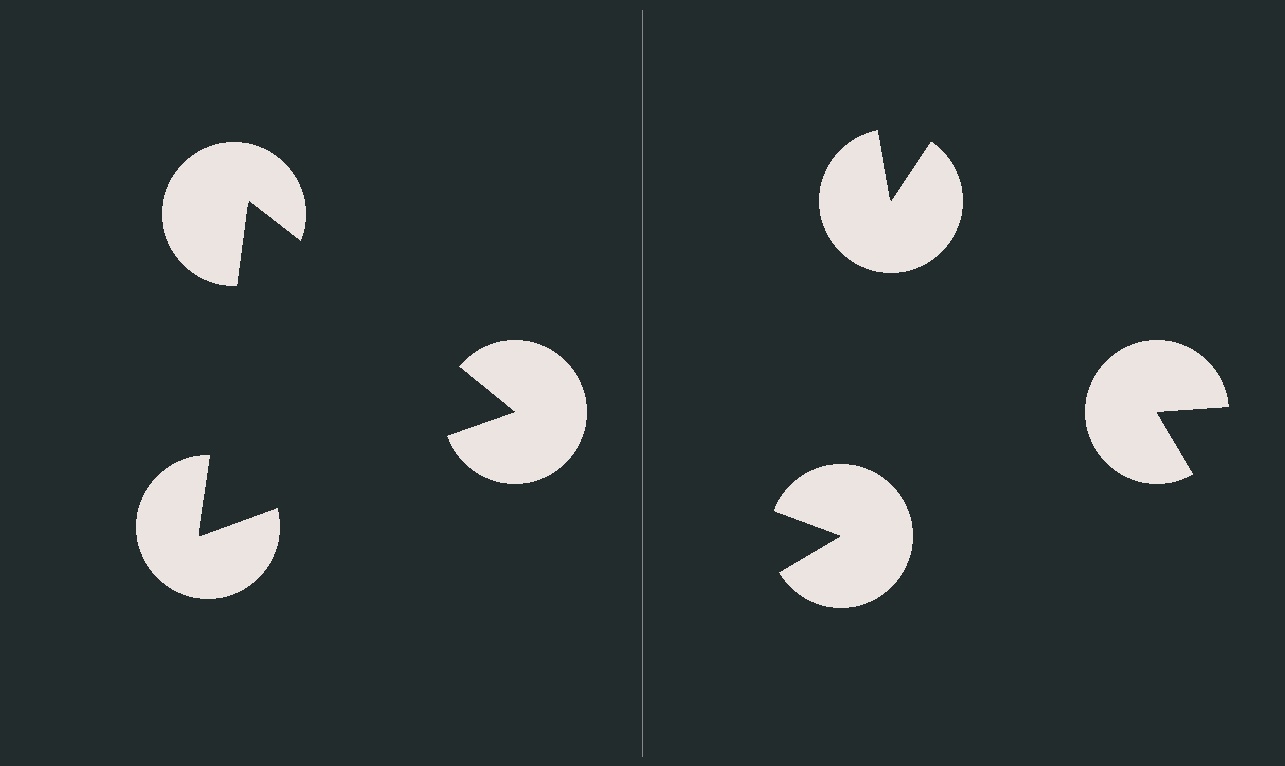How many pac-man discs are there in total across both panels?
6 — 3 on each side.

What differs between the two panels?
The pac-man discs are positioned identically on both sides; only the wedge orientations differ. On the left they align to a triangle; on the right they are misaligned.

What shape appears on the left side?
An illusory triangle.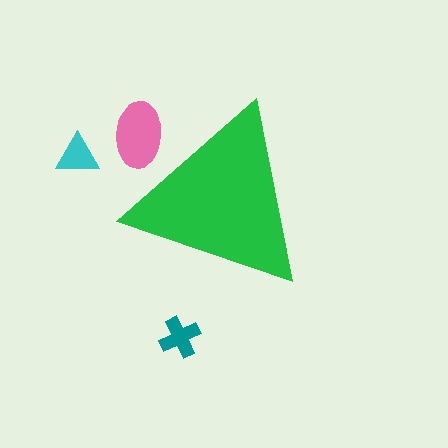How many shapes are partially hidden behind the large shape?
1 shape is partially hidden.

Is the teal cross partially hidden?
No, the teal cross is fully visible.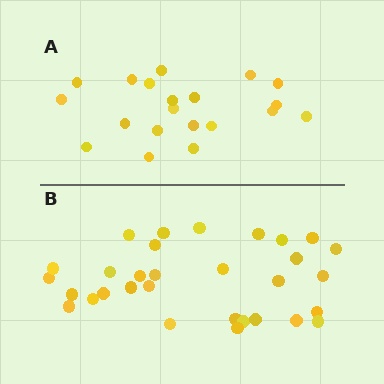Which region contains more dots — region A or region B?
Region B (the bottom region) has more dots.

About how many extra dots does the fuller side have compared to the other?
Region B has roughly 12 or so more dots than region A.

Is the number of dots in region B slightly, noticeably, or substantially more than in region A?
Region B has substantially more. The ratio is roughly 1.6 to 1.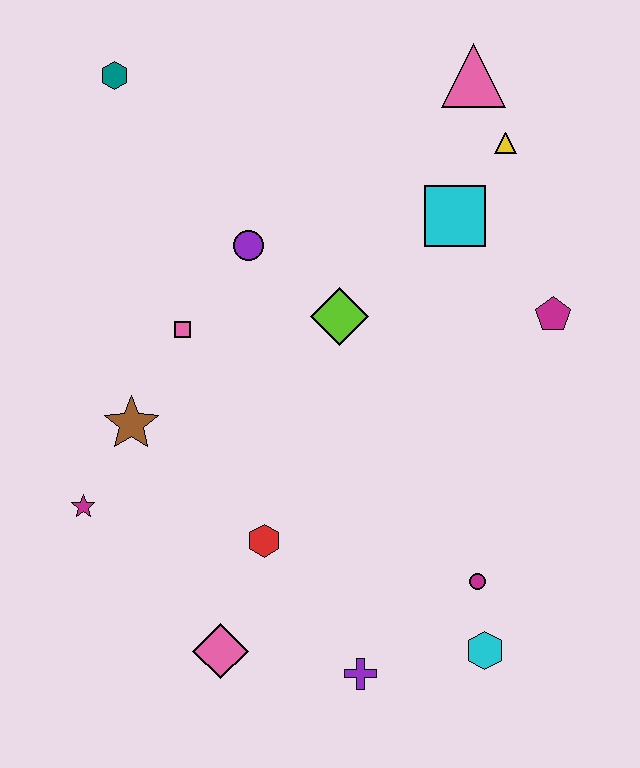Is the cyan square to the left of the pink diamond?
No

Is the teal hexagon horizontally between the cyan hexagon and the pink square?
No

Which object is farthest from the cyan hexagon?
The teal hexagon is farthest from the cyan hexagon.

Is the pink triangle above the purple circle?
Yes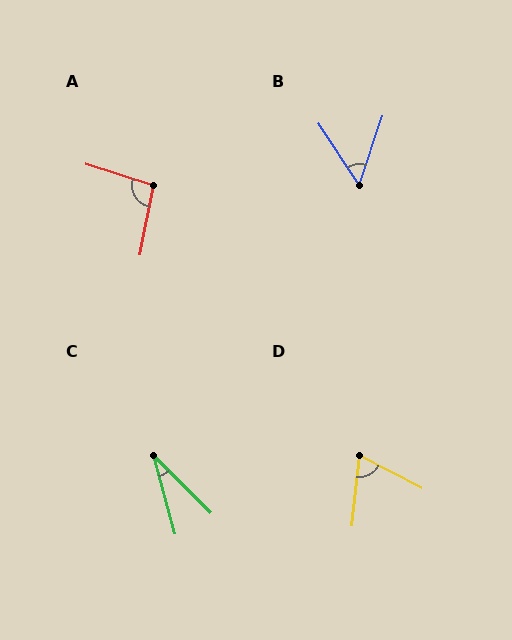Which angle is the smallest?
C, at approximately 30 degrees.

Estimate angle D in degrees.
Approximately 68 degrees.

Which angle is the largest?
A, at approximately 96 degrees.